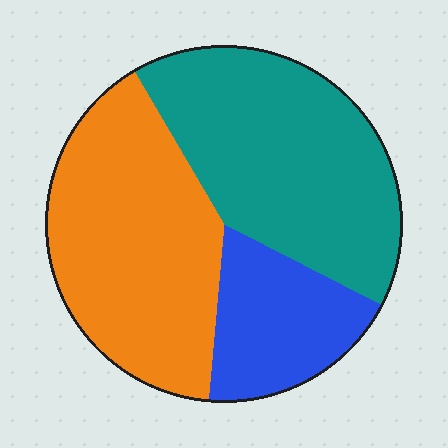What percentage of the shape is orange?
Orange takes up about two fifths (2/5) of the shape.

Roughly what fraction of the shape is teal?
Teal covers about 40% of the shape.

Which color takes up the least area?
Blue, at roughly 20%.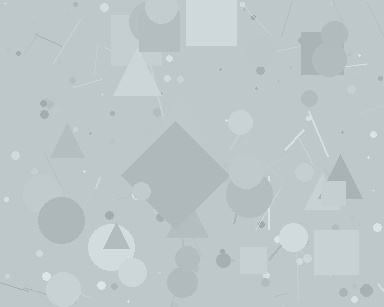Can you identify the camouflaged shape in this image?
The camouflaged shape is a diamond.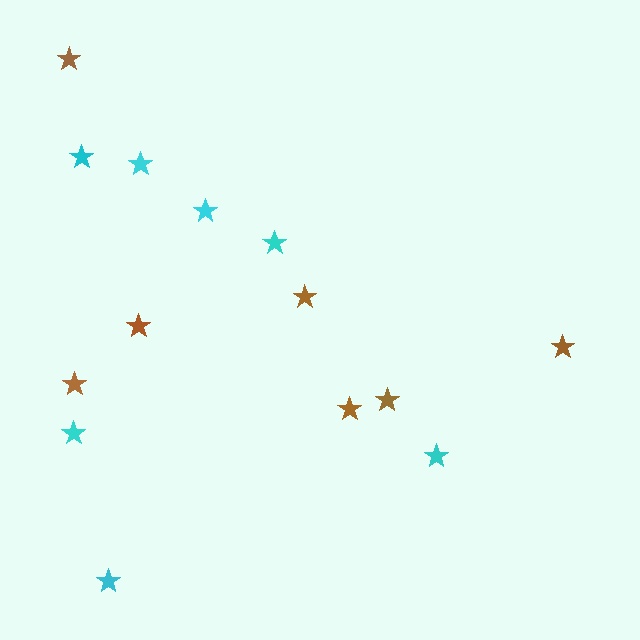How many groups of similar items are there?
There are 2 groups: one group of brown stars (7) and one group of cyan stars (7).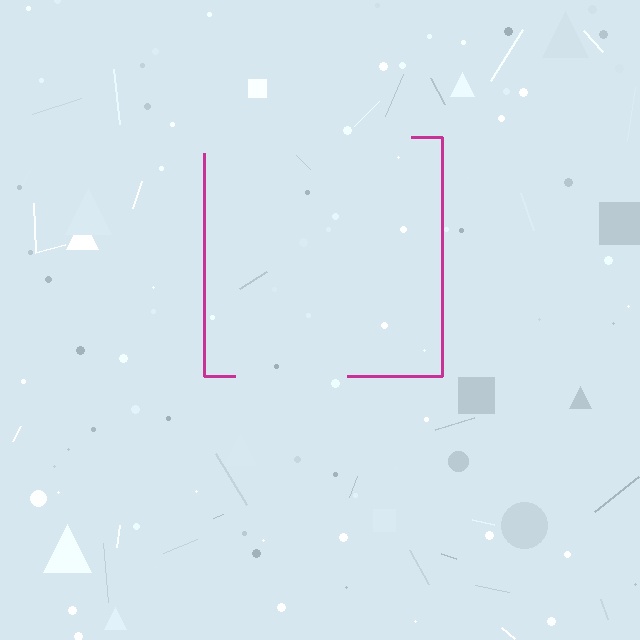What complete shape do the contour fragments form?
The contour fragments form a square.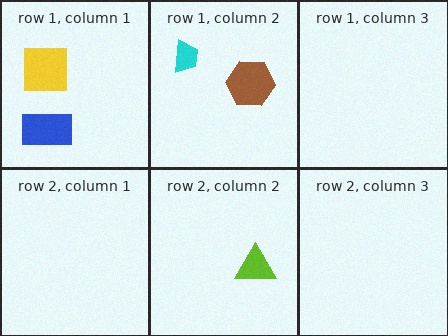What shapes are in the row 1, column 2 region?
The brown hexagon, the cyan trapezoid.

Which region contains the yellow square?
The row 1, column 1 region.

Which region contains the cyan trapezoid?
The row 1, column 2 region.